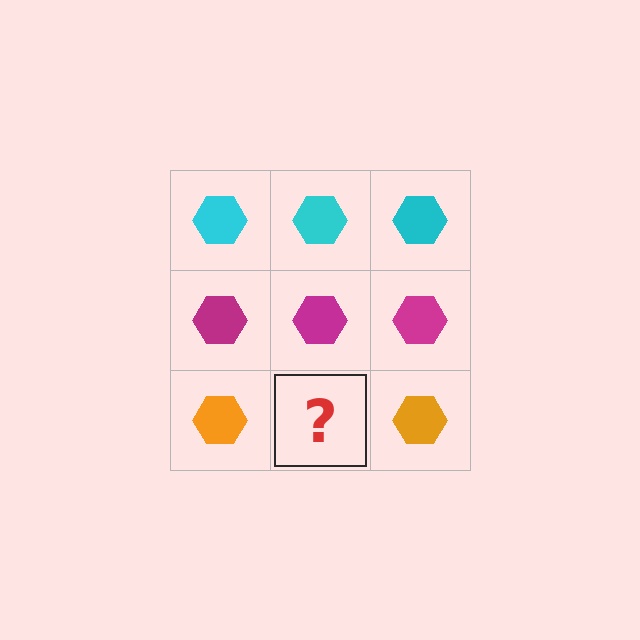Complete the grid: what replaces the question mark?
The question mark should be replaced with an orange hexagon.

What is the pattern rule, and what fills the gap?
The rule is that each row has a consistent color. The gap should be filled with an orange hexagon.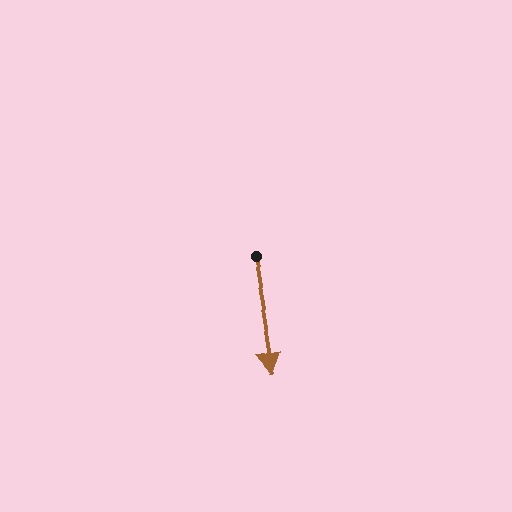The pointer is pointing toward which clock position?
Roughly 6 o'clock.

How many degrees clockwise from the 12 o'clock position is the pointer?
Approximately 170 degrees.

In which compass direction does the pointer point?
South.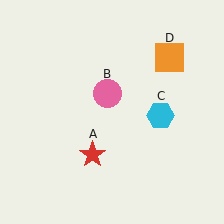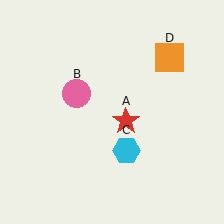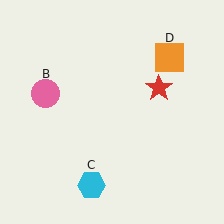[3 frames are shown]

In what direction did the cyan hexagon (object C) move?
The cyan hexagon (object C) moved down and to the left.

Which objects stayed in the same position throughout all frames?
Orange square (object D) remained stationary.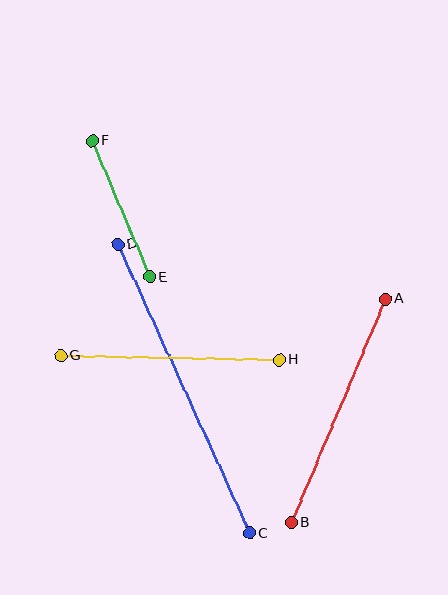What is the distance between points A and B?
The distance is approximately 243 pixels.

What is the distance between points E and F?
The distance is approximately 148 pixels.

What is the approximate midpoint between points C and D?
The midpoint is at approximately (184, 388) pixels.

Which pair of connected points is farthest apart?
Points C and D are farthest apart.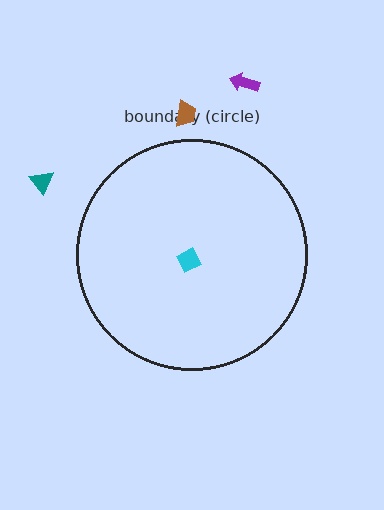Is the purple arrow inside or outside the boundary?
Outside.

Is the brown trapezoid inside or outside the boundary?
Outside.